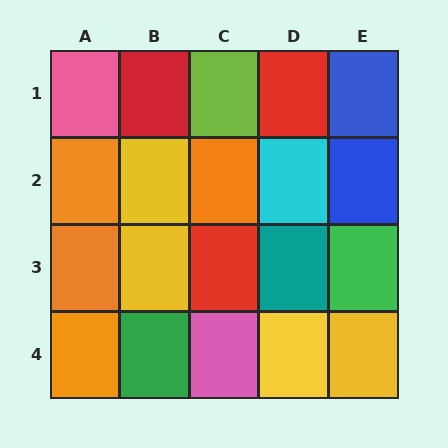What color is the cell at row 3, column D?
Teal.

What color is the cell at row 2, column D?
Cyan.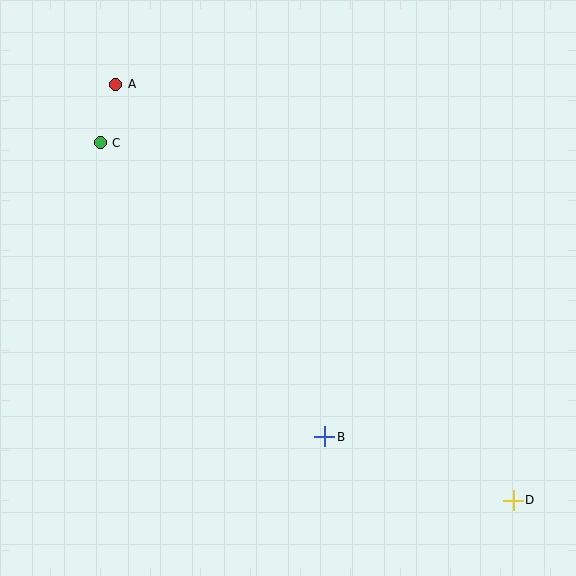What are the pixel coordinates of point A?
Point A is at (116, 84).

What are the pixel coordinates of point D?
Point D is at (513, 500).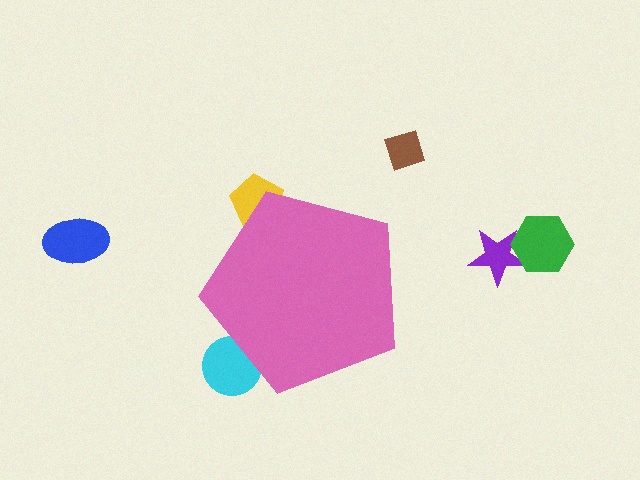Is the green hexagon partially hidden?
No, the green hexagon is fully visible.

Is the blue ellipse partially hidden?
No, the blue ellipse is fully visible.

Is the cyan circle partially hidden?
Yes, the cyan circle is partially hidden behind the pink pentagon.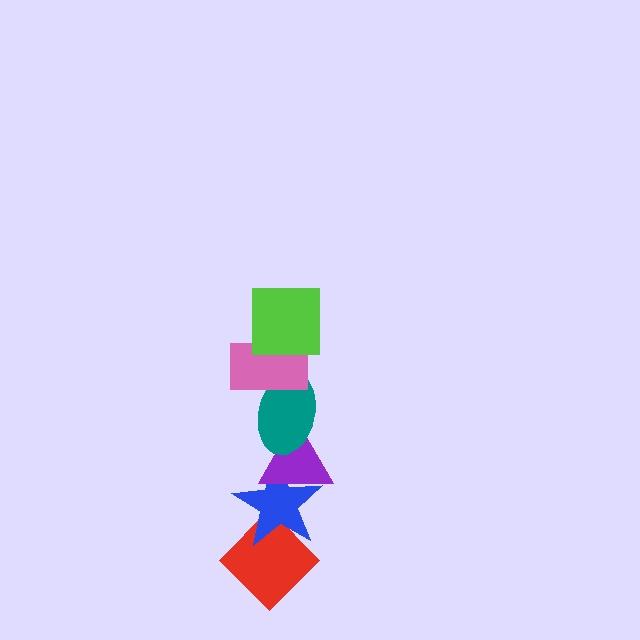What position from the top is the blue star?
The blue star is 5th from the top.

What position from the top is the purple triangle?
The purple triangle is 4th from the top.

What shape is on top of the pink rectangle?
The lime square is on top of the pink rectangle.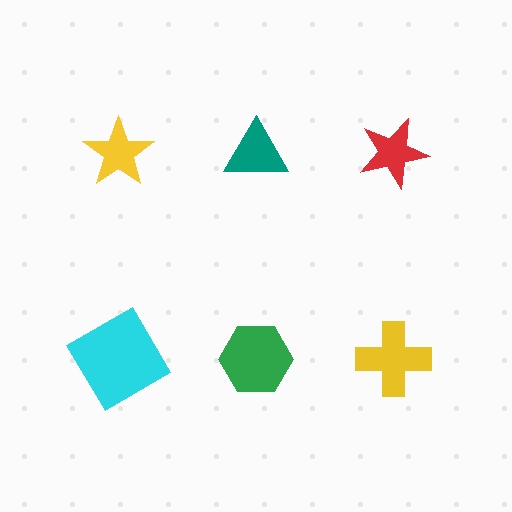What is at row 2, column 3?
A yellow cross.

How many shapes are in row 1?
3 shapes.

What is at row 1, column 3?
A red star.